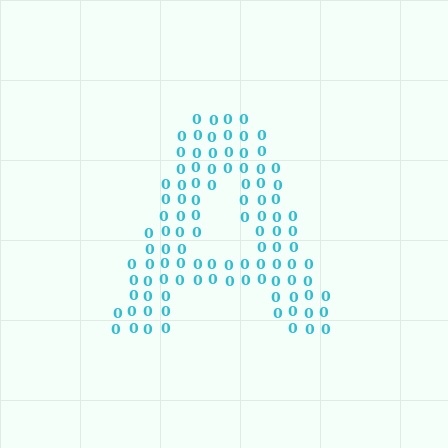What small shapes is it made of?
It is made of small digit 0's.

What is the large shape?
The large shape is the letter A.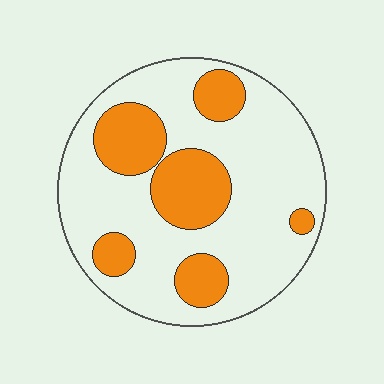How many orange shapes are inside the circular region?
6.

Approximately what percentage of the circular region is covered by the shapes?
Approximately 30%.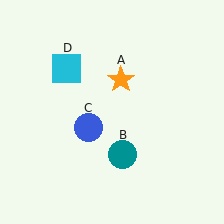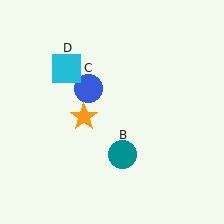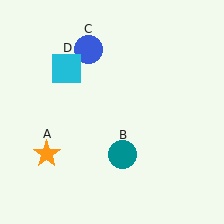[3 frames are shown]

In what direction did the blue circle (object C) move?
The blue circle (object C) moved up.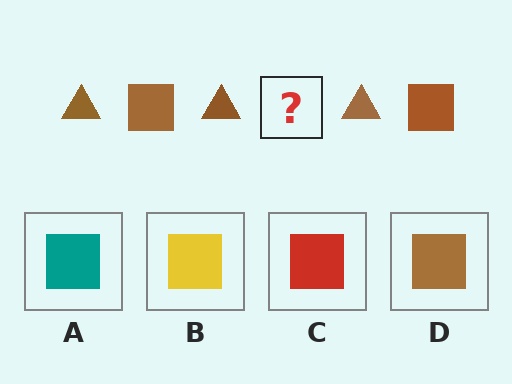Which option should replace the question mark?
Option D.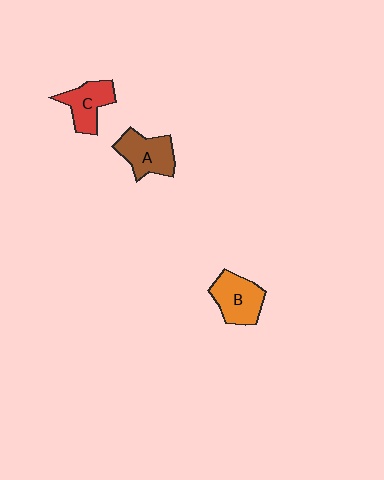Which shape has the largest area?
Shape B (orange).